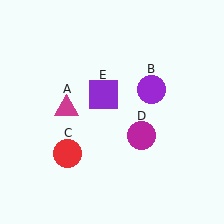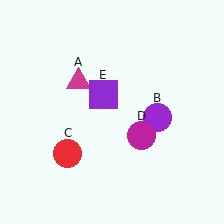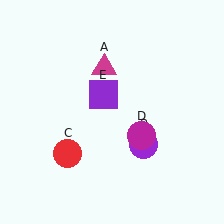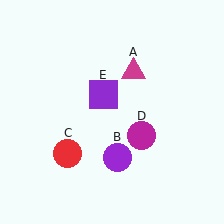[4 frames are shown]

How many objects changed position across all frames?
2 objects changed position: magenta triangle (object A), purple circle (object B).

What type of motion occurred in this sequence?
The magenta triangle (object A), purple circle (object B) rotated clockwise around the center of the scene.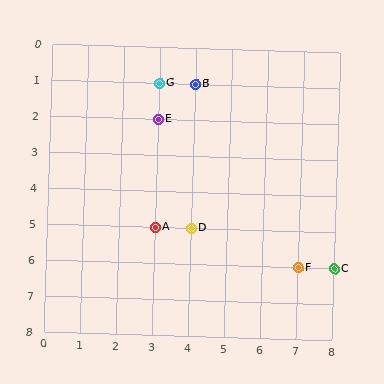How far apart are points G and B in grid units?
Points G and B are 1 column apart.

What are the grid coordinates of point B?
Point B is at grid coordinates (4, 1).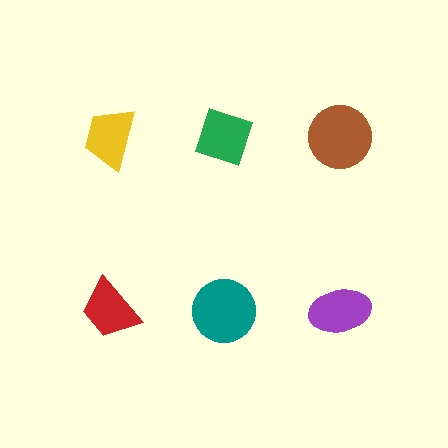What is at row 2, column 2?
A teal circle.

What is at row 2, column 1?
A red trapezoid.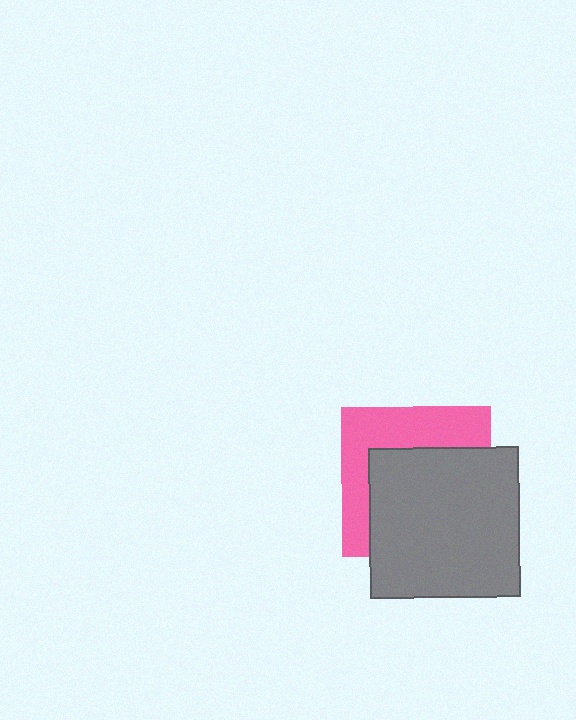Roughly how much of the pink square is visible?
A small part of it is visible (roughly 41%).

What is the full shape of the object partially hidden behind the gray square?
The partially hidden object is a pink square.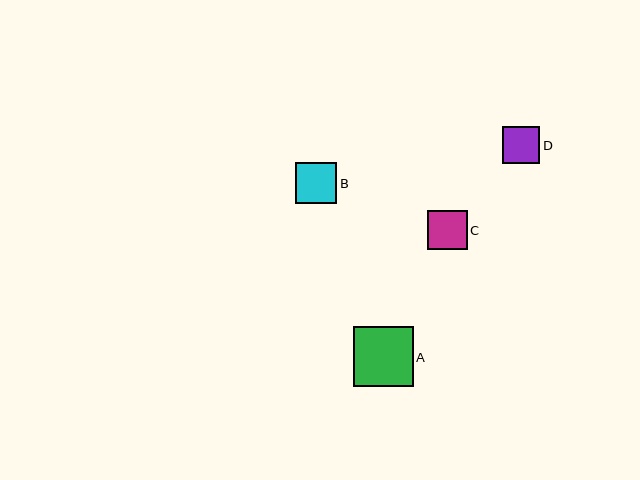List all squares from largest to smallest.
From largest to smallest: A, B, C, D.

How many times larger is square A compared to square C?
Square A is approximately 1.5 times the size of square C.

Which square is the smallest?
Square D is the smallest with a size of approximately 37 pixels.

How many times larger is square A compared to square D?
Square A is approximately 1.6 times the size of square D.